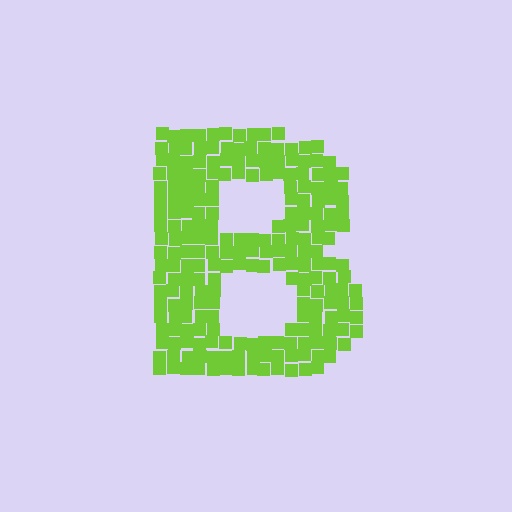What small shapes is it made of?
It is made of small squares.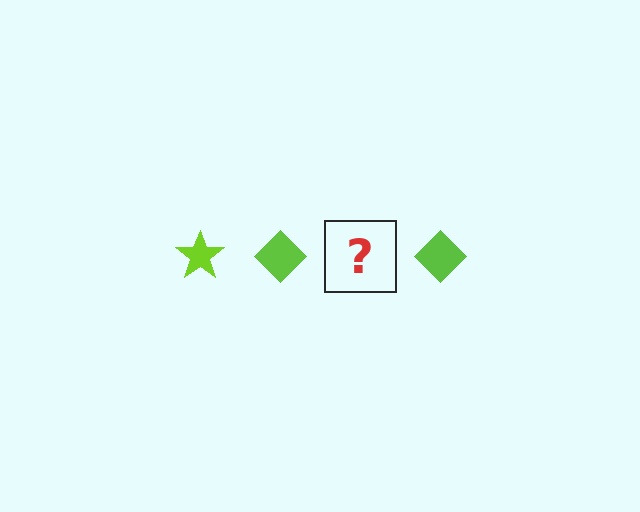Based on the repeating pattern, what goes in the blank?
The blank should be a lime star.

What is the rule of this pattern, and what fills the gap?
The rule is that the pattern cycles through star, diamond shapes in lime. The gap should be filled with a lime star.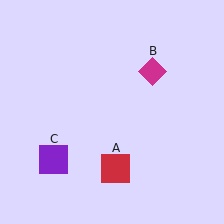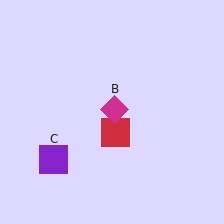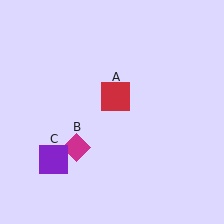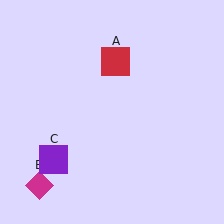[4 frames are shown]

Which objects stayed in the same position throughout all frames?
Purple square (object C) remained stationary.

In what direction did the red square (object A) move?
The red square (object A) moved up.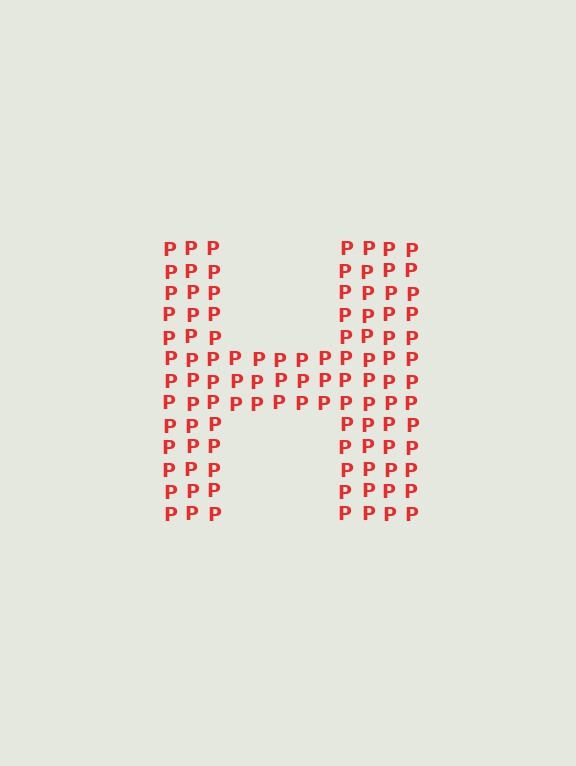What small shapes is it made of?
It is made of small letter P's.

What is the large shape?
The large shape is the letter H.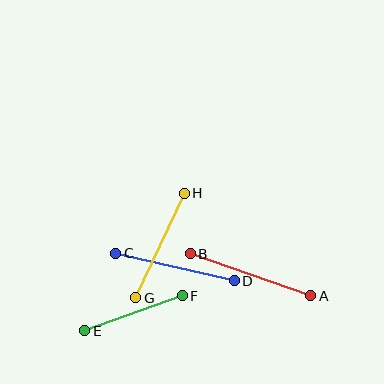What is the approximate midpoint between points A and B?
The midpoint is at approximately (250, 275) pixels.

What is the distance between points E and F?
The distance is approximately 104 pixels.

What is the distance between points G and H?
The distance is approximately 115 pixels.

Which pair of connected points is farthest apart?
Points A and B are farthest apart.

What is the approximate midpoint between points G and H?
The midpoint is at approximately (160, 245) pixels.